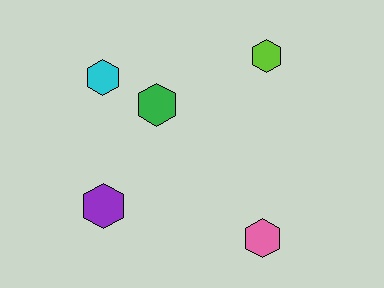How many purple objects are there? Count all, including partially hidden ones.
There is 1 purple object.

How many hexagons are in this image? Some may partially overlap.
There are 5 hexagons.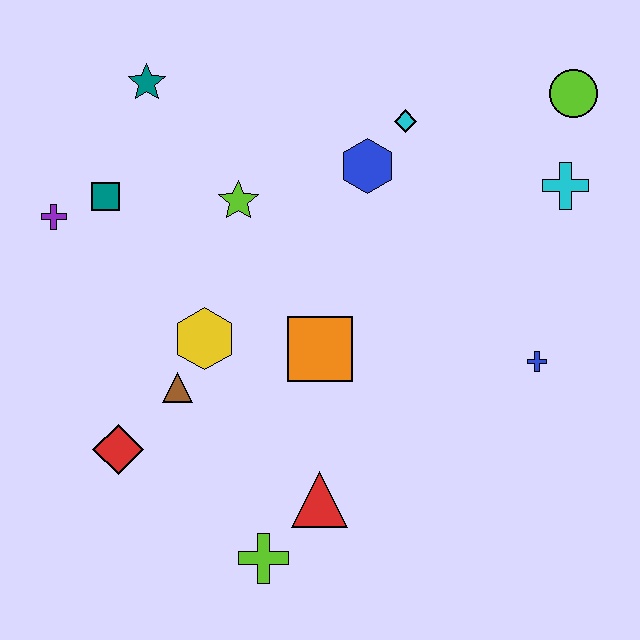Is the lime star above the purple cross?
Yes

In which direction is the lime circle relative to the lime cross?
The lime circle is above the lime cross.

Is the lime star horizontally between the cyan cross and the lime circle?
No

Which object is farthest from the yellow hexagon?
The lime circle is farthest from the yellow hexagon.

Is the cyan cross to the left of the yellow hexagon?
No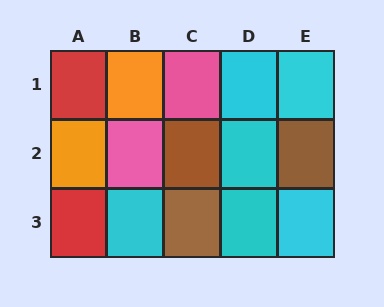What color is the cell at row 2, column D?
Cyan.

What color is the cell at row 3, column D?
Cyan.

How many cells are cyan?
6 cells are cyan.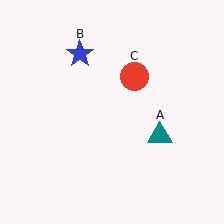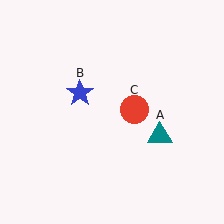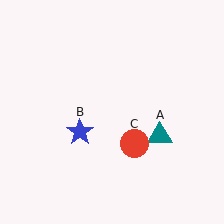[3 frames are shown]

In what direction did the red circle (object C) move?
The red circle (object C) moved down.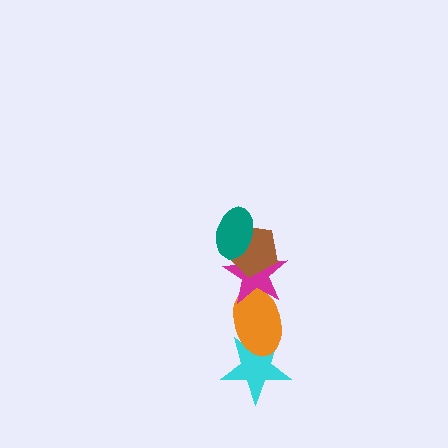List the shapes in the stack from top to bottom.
From top to bottom: the teal ellipse, the brown pentagon, the magenta star, the orange ellipse, the cyan star.